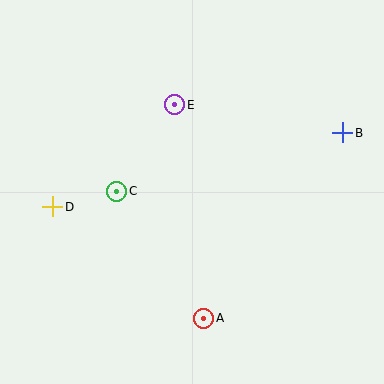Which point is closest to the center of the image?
Point C at (117, 191) is closest to the center.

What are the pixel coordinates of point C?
Point C is at (117, 191).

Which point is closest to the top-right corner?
Point B is closest to the top-right corner.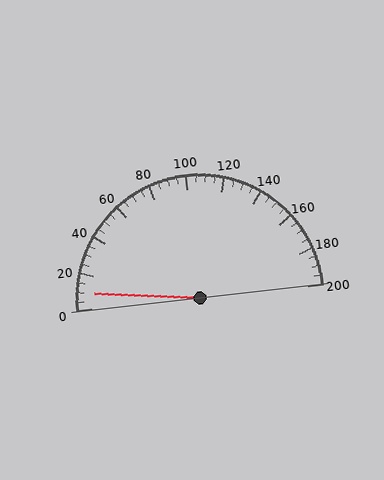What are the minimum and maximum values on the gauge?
The gauge ranges from 0 to 200.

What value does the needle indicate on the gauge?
The needle indicates approximately 10.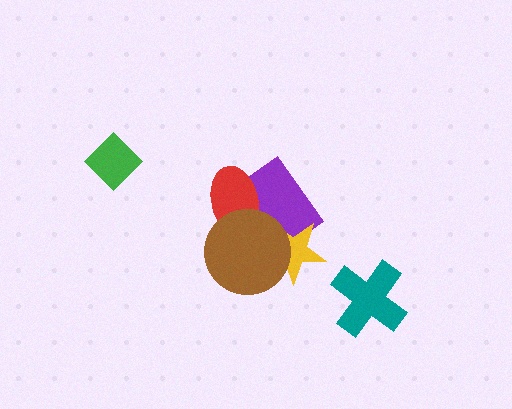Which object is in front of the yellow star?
The brown circle is in front of the yellow star.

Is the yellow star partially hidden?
Yes, it is partially covered by another shape.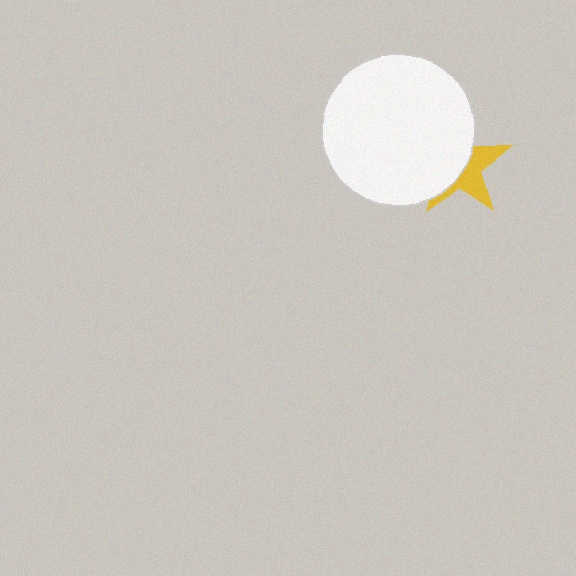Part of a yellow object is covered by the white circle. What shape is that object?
It is a star.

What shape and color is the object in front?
The object in front is a white circle.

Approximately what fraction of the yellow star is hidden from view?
Roughly 58% of the yellow star is hidden behind the white circle.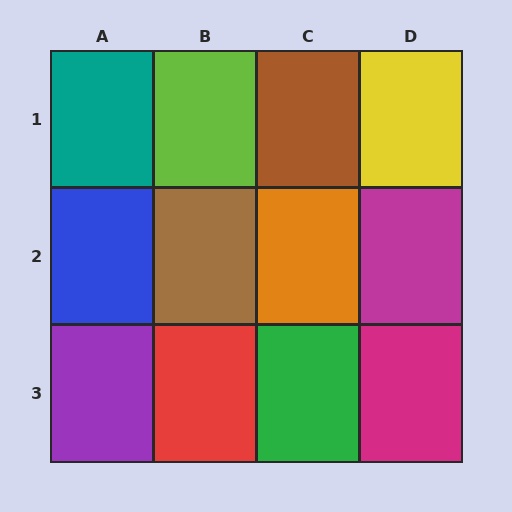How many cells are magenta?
2 cells are magenta.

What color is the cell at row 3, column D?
Magenta.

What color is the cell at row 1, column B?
Lime.